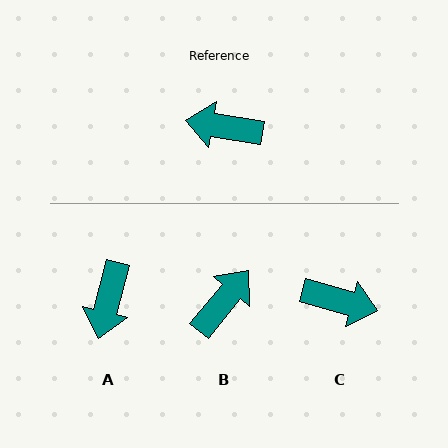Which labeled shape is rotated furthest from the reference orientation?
C, about 174 degrees away.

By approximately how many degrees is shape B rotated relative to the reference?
Approximately 120 degrees clockwise.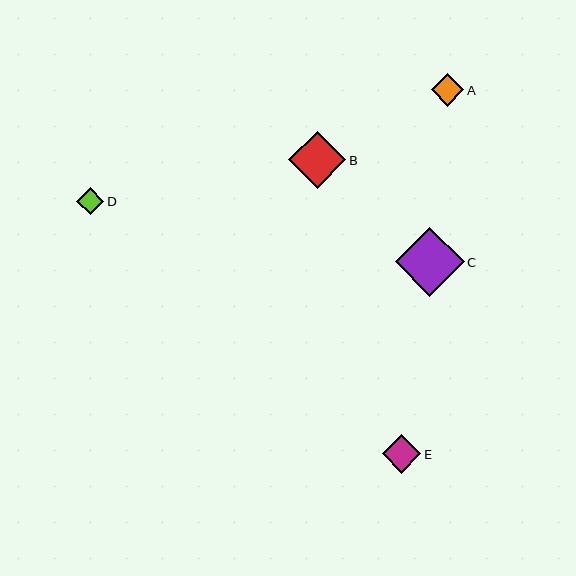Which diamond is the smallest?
Diamond D is the smallest with a size of approximately 27 pixels.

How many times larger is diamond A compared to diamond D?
Diamond A is approximately 1.2 times the size of diamond D.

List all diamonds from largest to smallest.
From largest to smallest: C, B, E, A, D.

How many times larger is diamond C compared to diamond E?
Diamond C is approximately 1.8 times the size of diamond E.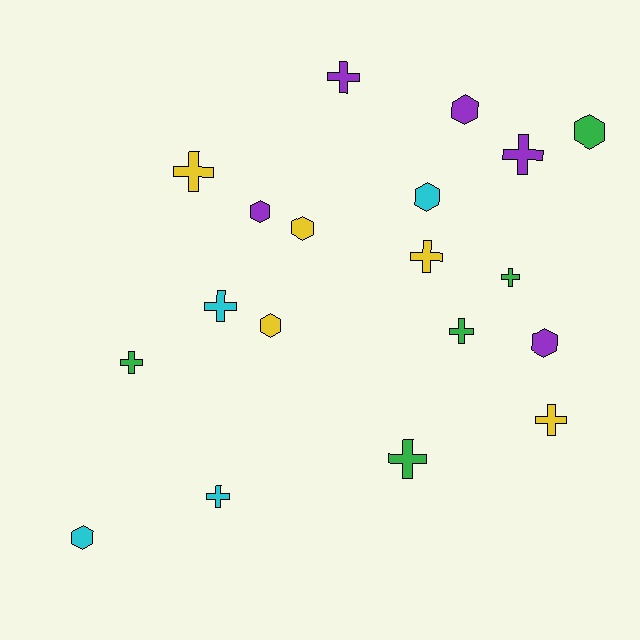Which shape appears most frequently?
Cross, with 11 objects.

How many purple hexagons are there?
There are 3 purple hexagons.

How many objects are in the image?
There are 19 objects.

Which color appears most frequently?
Purple, with 5 objects.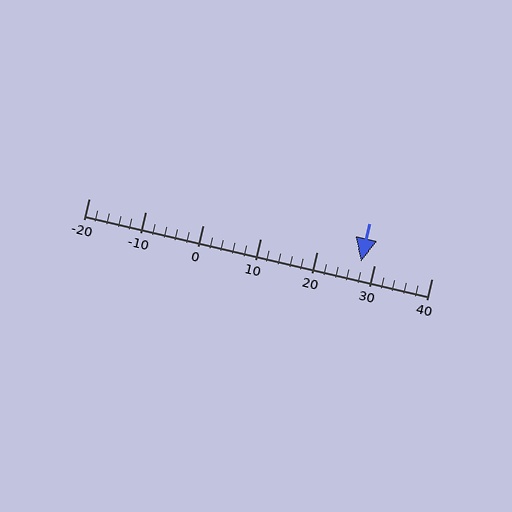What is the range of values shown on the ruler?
The ruler shows values from -20 to 40.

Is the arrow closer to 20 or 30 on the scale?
The arrow is closer to 30.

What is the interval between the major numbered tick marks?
The major tick marks are spaced 10 units apart.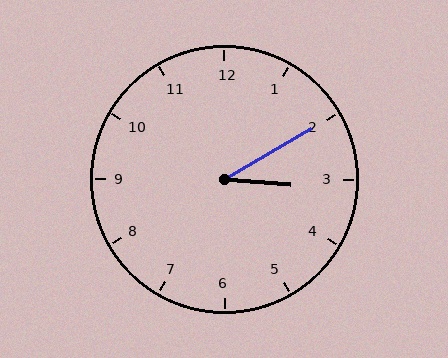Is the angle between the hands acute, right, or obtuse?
It is acute.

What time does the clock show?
3:10.